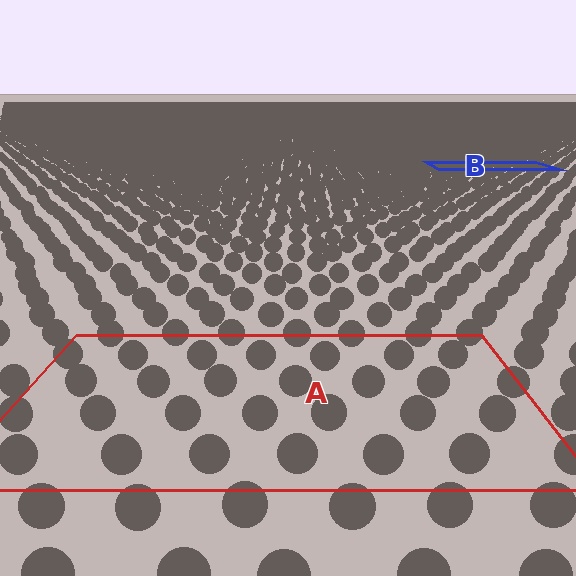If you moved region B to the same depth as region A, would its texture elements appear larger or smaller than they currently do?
They would appear larger. At a closer depth, the same texture elements are projected at a bigger on-screen size.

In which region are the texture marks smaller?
The texture marks are smaller in region B, because it is farther away.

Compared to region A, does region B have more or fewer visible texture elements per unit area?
Region B has more texture elements per unit area — they are packed more densely because it is farther away.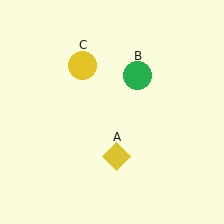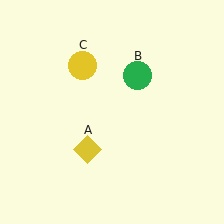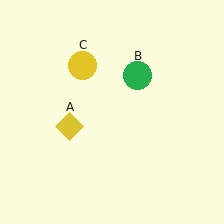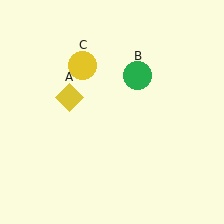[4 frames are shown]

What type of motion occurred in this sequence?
The yellow diamond (object A) rotated clockwise around the center of the scene.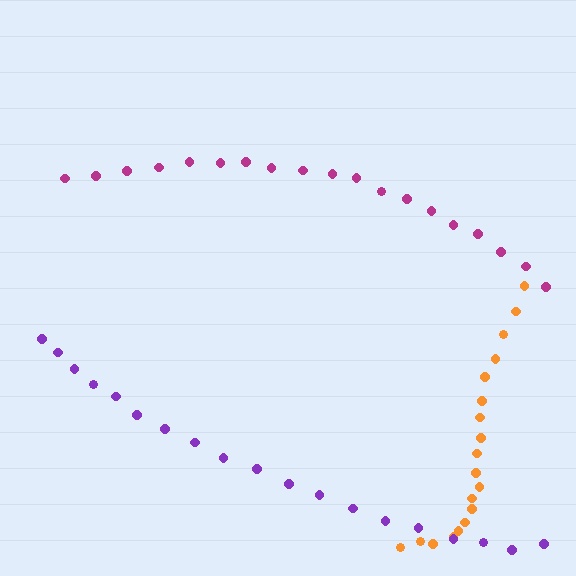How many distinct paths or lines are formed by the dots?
There are 3 distinct paths.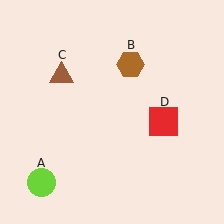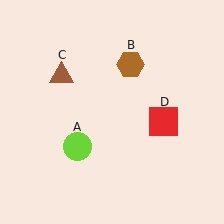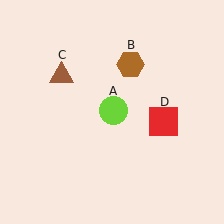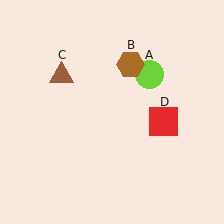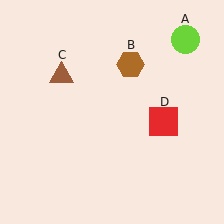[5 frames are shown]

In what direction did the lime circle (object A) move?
The lime circle (object A) moved up and to the right.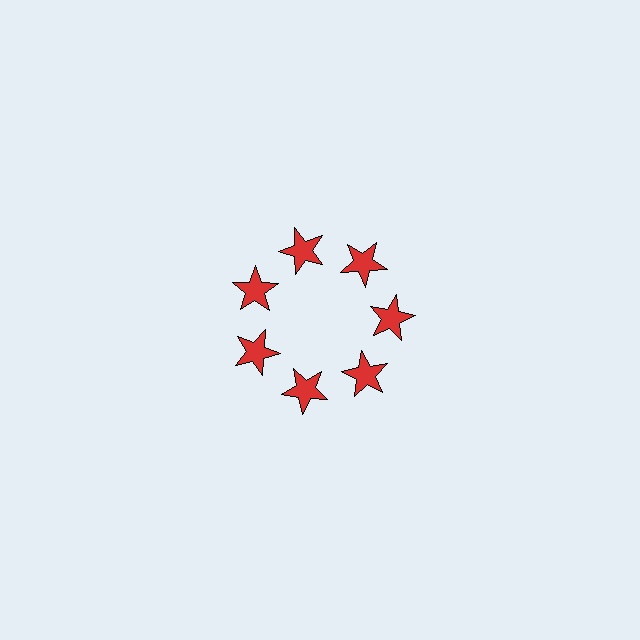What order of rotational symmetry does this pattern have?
This pattern has 7-fold rotational symmetry.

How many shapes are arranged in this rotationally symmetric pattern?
There are 7 shapes, arranged in 7 groups of 1.